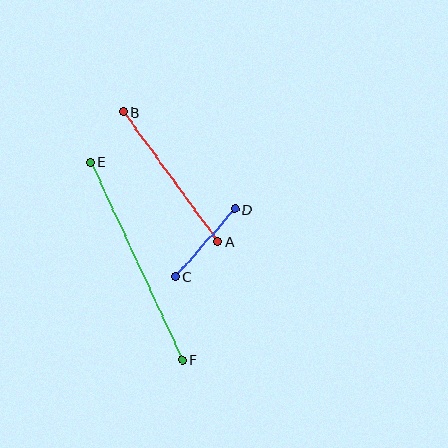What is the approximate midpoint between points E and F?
The midpoint is at approximately (136, 261) pixels.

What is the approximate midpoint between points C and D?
The midpoint is at approximately (205, 243) pixels.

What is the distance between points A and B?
The distance is approximately 160 pixels.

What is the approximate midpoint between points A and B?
The midpoint is at approximately (171, 177) pixels.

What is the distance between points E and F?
The distance is approximately 218 pixels.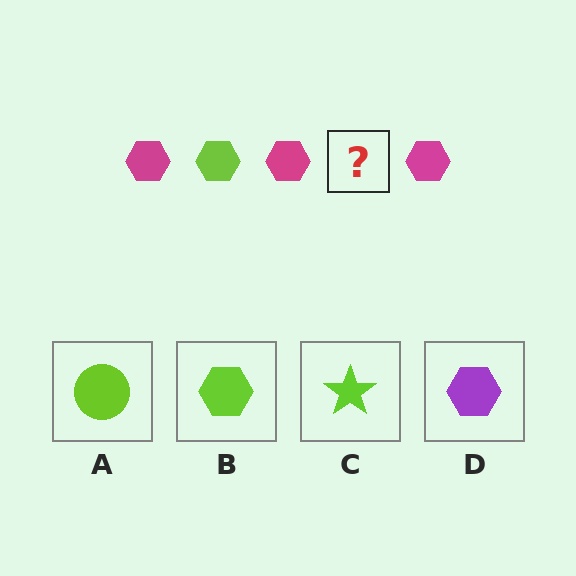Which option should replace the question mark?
Option B.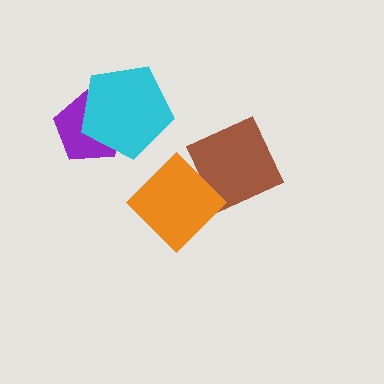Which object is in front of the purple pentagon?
The cyan pentagon is in front of the purple pentagon.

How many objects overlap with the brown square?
1 object overlaps with the brown square.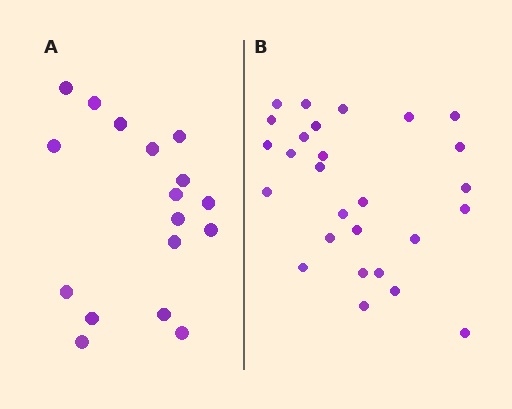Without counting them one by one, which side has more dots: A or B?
Region B (the right region) has more dots.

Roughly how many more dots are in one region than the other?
Region B has roughly 10 or so more dots than region A.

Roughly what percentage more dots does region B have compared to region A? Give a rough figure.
About 60% more.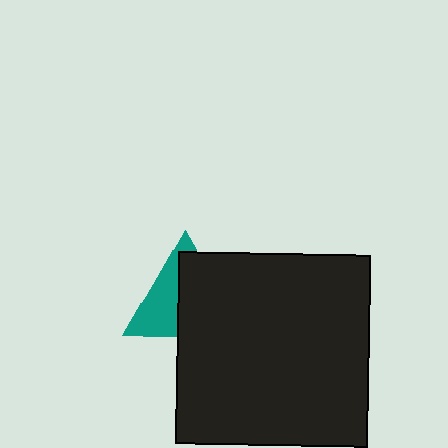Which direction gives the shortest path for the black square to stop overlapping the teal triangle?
Moving right gives the shortest separation.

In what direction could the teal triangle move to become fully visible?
The teal triangle could move left. That would shift it out from behind the black square entirely.